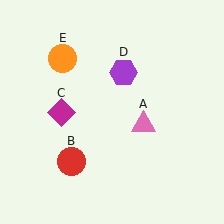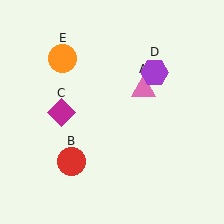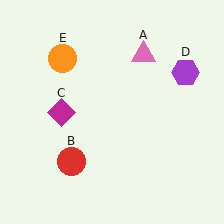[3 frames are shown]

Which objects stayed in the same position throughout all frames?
Red circle (object B) and magenta diamond (object C) and orange circle (object E) remained stationary.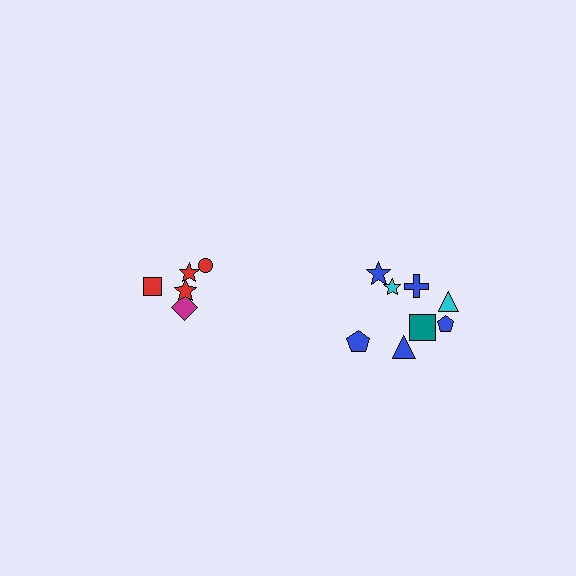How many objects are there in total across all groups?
There are 13 objects.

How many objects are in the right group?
There are 8 objects.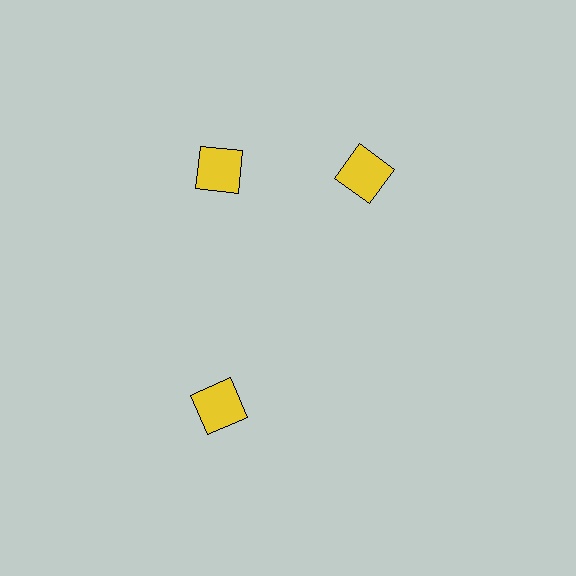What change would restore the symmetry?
The symmetry would be restored by rotating it back into even spacing with its neighbors so that all 3 squares sit at equal angles and equal distance from the center.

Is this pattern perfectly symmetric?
No. The 3 yellow squares are arranged in a ring, but one element near the 3 o'clock position is rotated out of alignment along the ring, breaking the 3-fold rotational symmetry.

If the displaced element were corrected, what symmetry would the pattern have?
It would have 3-fold rotational symmetry — the pattern would map onto itself every 120 degrees.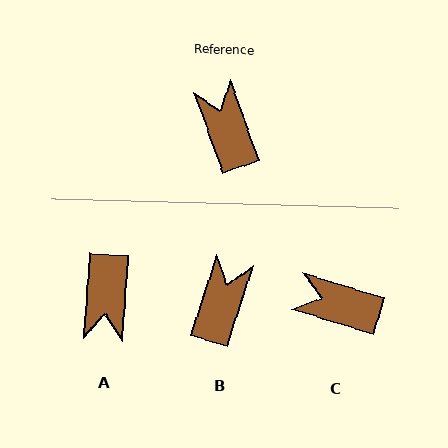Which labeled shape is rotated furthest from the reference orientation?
A, about 156 degrees away.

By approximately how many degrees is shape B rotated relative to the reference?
Approximately 38 degrees clockwise.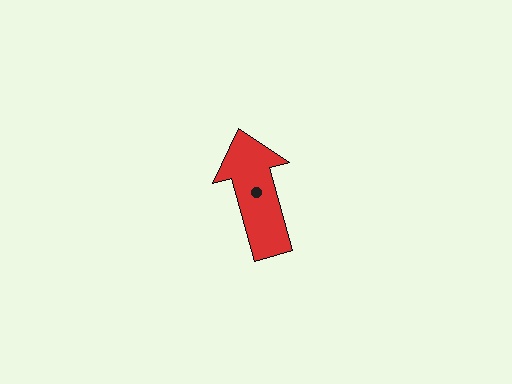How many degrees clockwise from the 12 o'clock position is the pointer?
Approximately 345 degrees.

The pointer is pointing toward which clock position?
Roughly 11 o'clock.